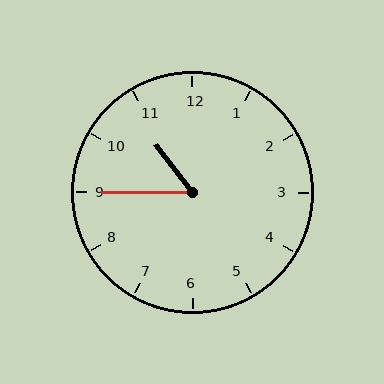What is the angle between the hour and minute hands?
Approximately 52 degrees.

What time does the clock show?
10:45.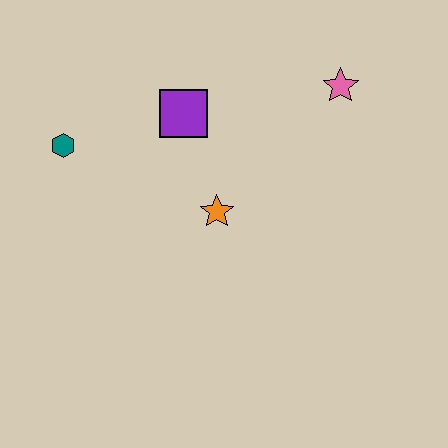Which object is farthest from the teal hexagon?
The pink star is farthest from the teal hexagon.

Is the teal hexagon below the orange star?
No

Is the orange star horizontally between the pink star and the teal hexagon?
Yes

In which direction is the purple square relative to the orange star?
The purple square is above the orange star.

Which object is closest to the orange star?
The purple square is closest to the orange star.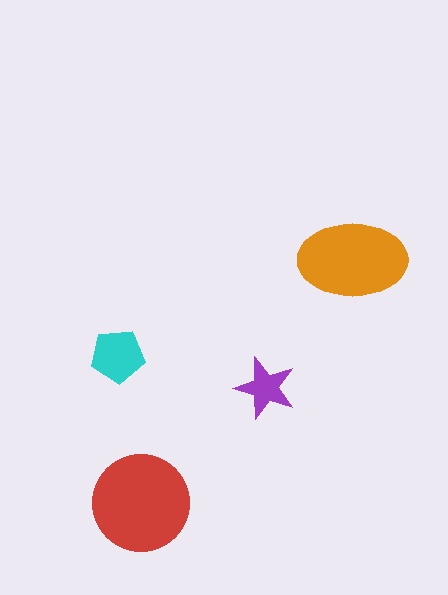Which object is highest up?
The orange ellipse is topmost.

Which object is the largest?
The red circle.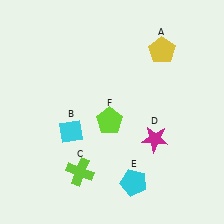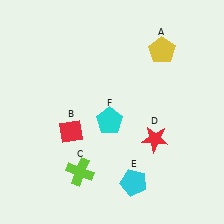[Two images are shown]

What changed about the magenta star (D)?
In Image 1, D is magenta. In Image 2, it changed to red.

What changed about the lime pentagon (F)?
In Image 1, F is lime. In Image 2, it changed to cyan.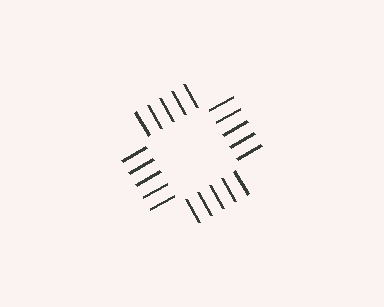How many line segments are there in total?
20 — 5 along each of the 4 edges.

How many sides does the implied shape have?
4 sides — the line-ends trace a square.